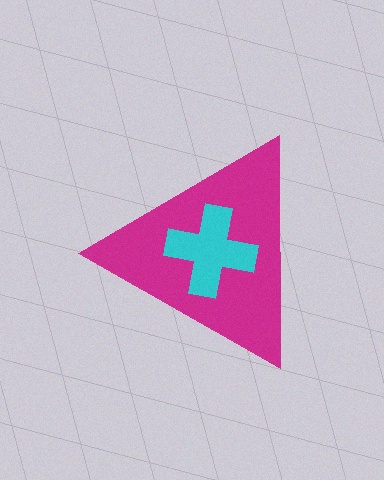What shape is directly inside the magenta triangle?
The cyan cross.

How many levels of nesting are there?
2.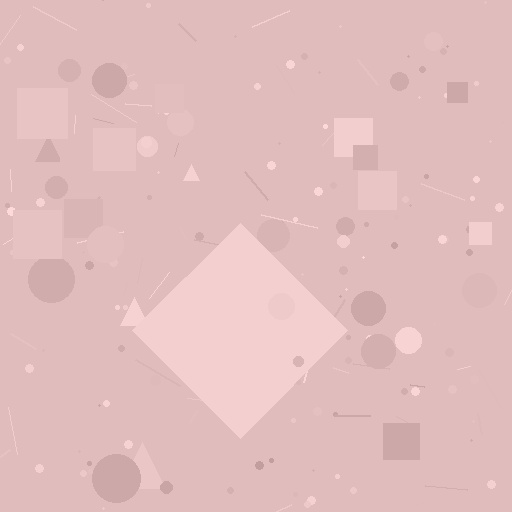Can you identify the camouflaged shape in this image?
The camouflaged shape is a diamond.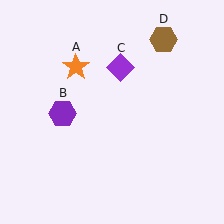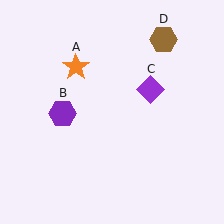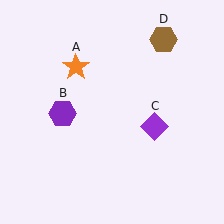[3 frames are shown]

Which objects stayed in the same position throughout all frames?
Orange star (object A) and purple hexagon (object B) and brown hexagon (object D) remained stationary.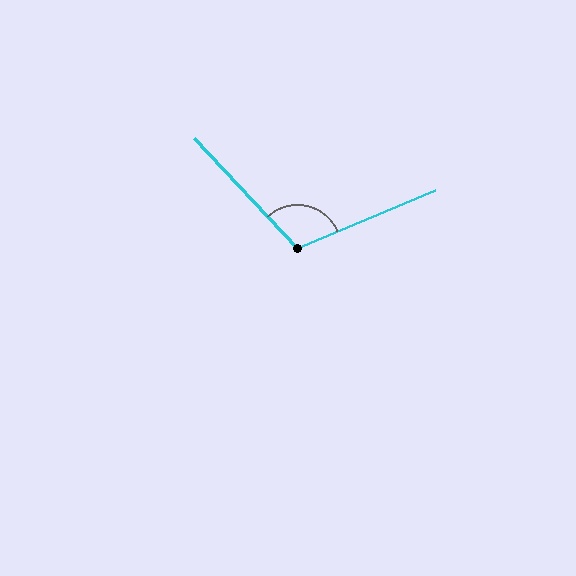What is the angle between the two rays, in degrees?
Approximately 111 degrees.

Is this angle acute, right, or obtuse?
It is obtuse.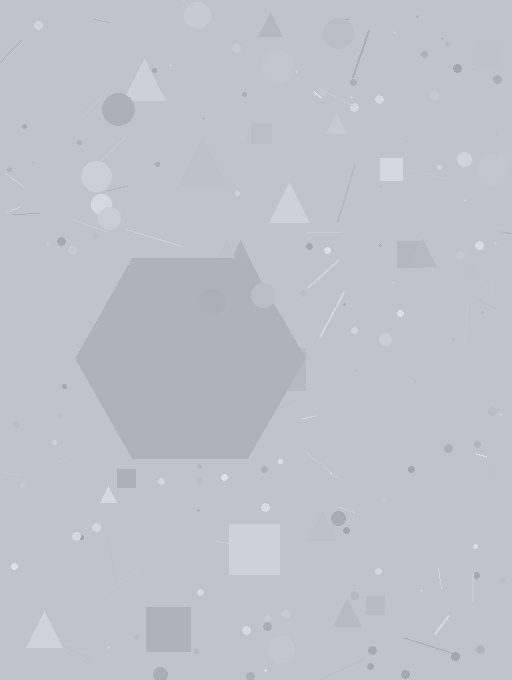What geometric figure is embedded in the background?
A hexagon is embedded in the background.